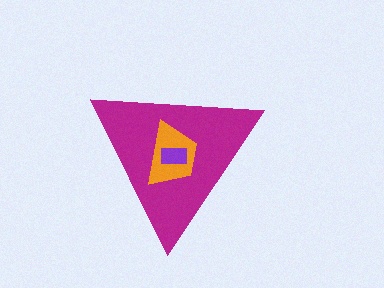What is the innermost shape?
The purple rectangle.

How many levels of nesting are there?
3.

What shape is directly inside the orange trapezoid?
The purple rectangle.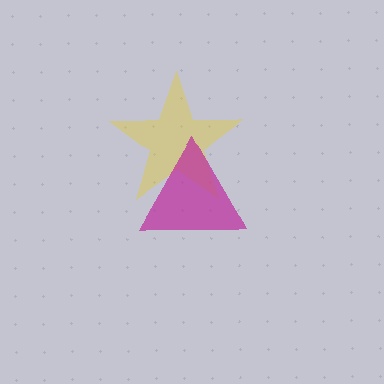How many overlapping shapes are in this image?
There are 2 overlapping shapes in the image.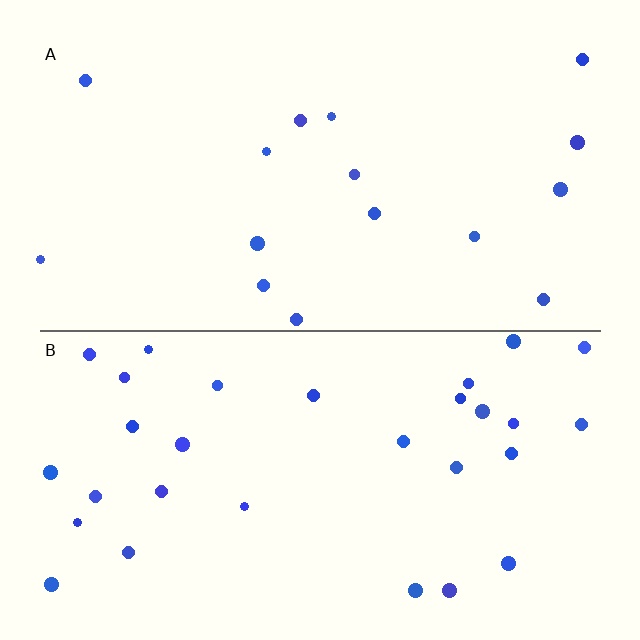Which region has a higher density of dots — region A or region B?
B (the bottom).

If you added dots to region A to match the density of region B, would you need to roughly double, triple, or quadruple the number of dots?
Approximately double.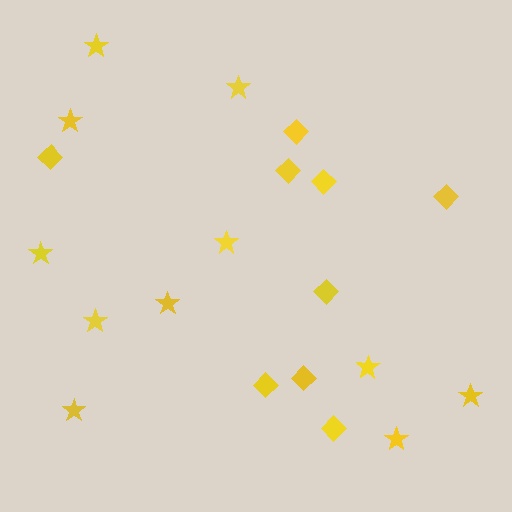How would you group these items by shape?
There are 2 groups: one group of diamonds (9) and one group of stars (11).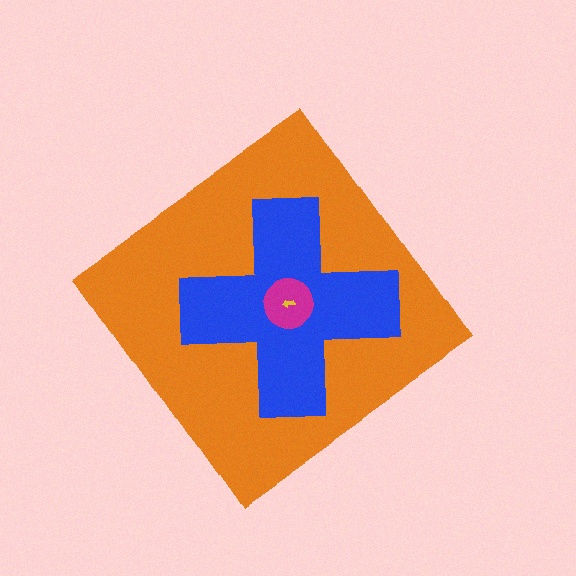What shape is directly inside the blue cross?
The magenta circle.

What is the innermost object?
The yellow arrow.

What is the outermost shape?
The orange diamond.